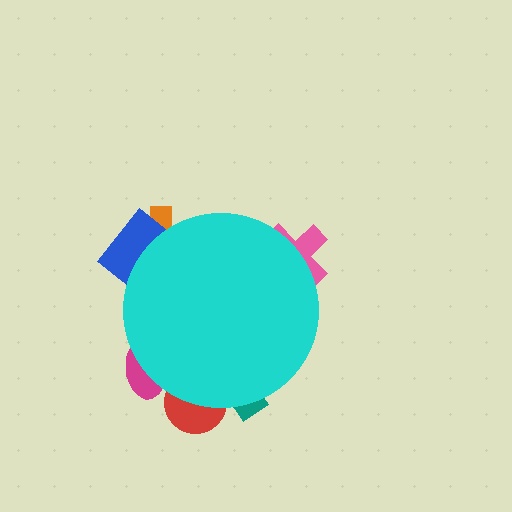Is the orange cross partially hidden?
Yes, the orange cross is partially hidden behind the cyan circle.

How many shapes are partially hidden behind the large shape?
6 shapes are partially hidden.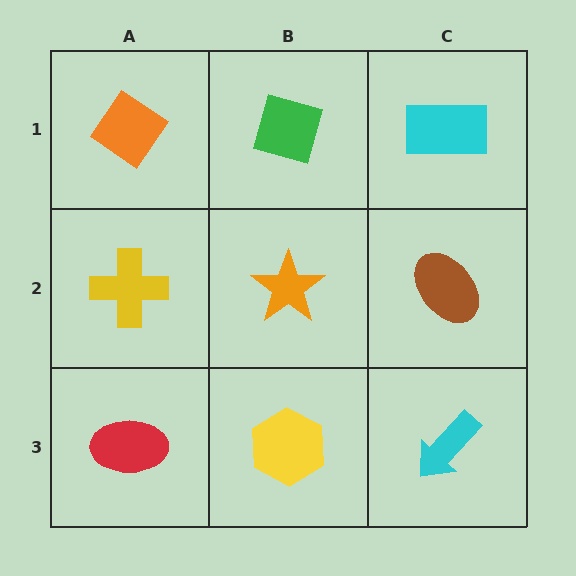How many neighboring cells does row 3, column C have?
2.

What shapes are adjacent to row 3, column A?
A yellow cross (row 2, column A), a yellow hexagon (row 3, column B).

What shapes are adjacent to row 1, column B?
An orange star (row 2, column B), an orange diamond (row 1, column A), a cyan rectangle (row 1, column C).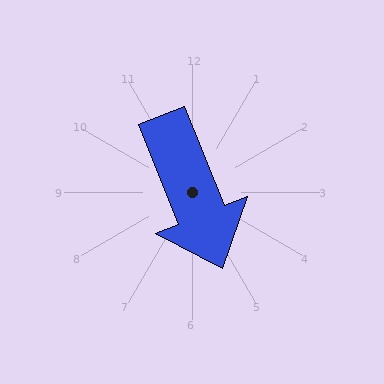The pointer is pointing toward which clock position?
Roughly 5 o'clock.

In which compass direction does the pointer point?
South.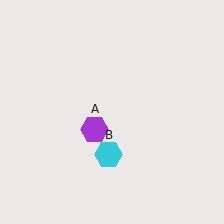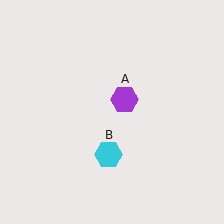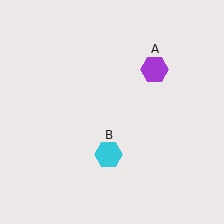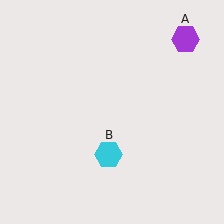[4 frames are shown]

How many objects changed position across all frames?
1 object changed position: purple hexagon (object A).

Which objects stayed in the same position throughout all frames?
Cyan hexagon (object B) remained stationary.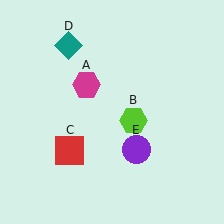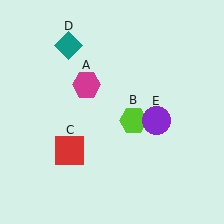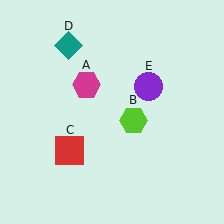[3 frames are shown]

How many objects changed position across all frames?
1 object changed position: purple circle (object E).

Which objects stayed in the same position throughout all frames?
Magenta hexagon (object A) and lime hexagon (object B) and red square (object C) and teal diamond (object D) remained stationary.